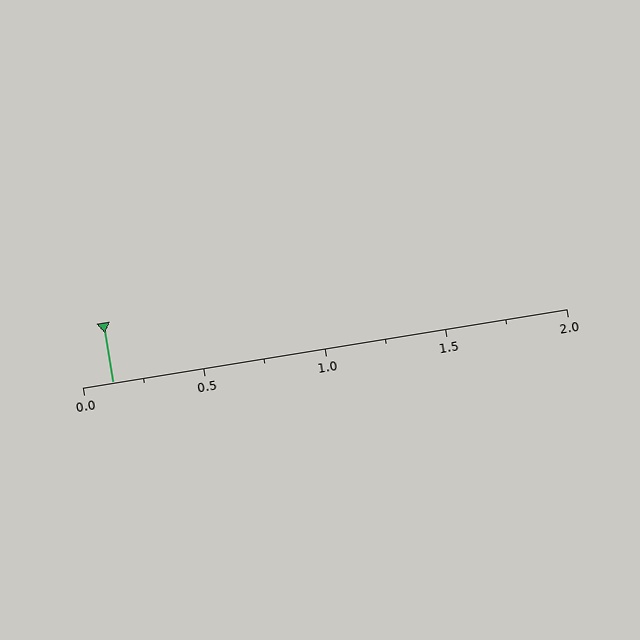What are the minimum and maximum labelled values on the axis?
The axis runs from 0.0 to 2.0.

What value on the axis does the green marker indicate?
The marker indicates approximately 0.12.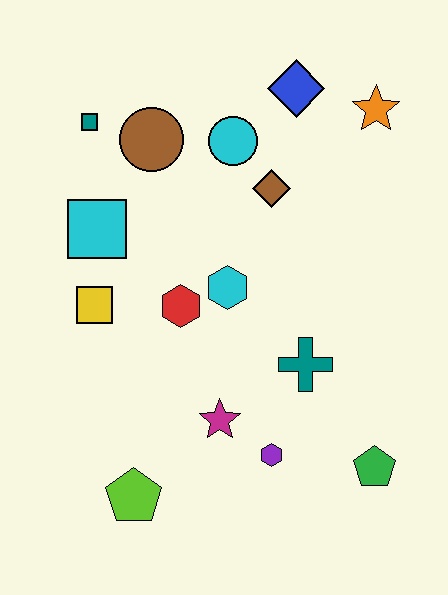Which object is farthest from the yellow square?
The orange star is farthest from the yellow square.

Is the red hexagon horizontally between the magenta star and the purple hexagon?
No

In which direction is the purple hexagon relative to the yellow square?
The purple hexagon is to the right of the yellow square.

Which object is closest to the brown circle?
The teal square is closest to the brown circle.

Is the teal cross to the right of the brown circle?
Yes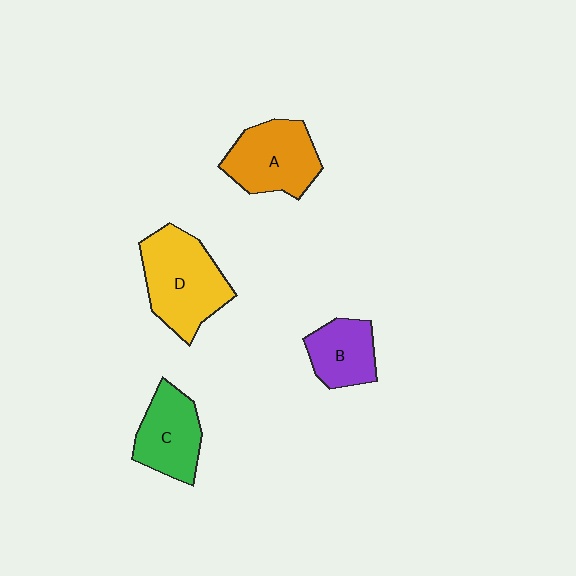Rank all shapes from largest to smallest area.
From largest to smallest: D (yellow), A (orange), C (green), B (purple).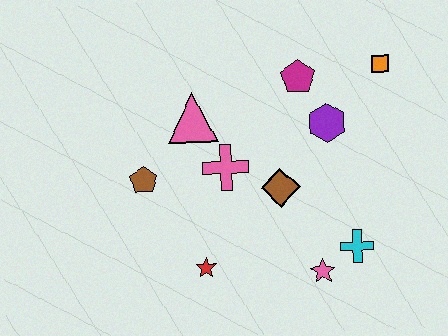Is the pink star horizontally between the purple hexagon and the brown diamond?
Yes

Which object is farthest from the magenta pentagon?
The red star is farthest from the magenta pentagon.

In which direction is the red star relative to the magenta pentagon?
The red star is below the magenta pentagon.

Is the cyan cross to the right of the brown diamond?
Yes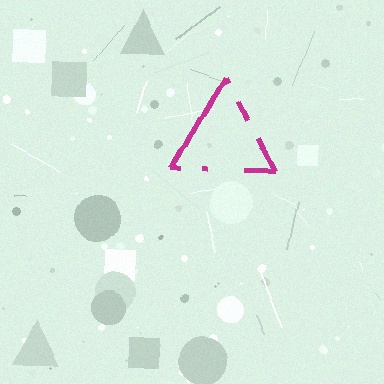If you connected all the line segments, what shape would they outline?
They would outline a triangle.